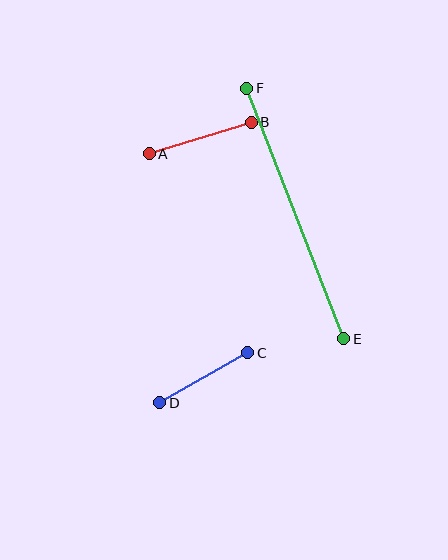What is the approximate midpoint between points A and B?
The midpoint is at approximately (200, 138) pixels.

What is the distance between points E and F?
The distance is approximately 269 pixels.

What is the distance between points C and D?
The distance is approximately 101 pixels.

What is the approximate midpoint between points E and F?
The midpoint is at approximately (295, 214) pixels.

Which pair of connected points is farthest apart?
Points E and F are farthest apart.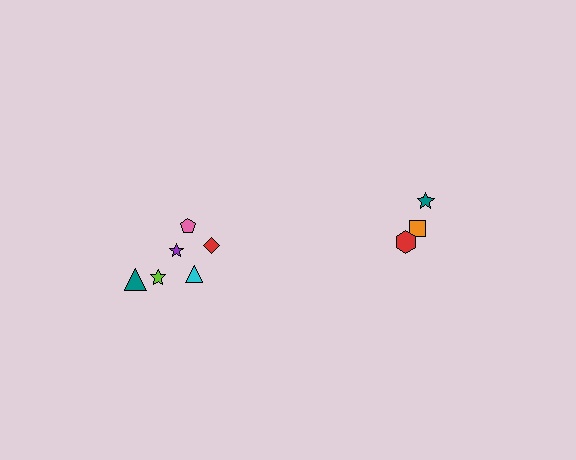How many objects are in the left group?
There are 6 objects.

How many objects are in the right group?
There are 3 objects.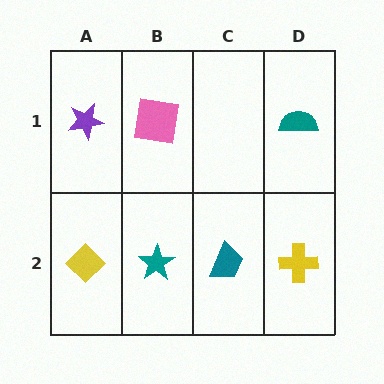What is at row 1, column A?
A purple star.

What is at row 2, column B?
A teal star.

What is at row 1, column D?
A teal semicircle.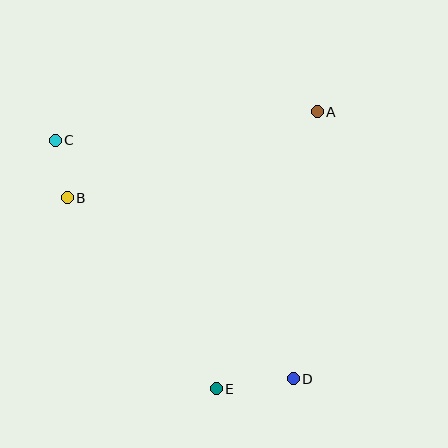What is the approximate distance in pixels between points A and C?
The distance between A and C is approximately 264 pixels.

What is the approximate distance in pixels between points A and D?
The distance between A and D is approximately 268 pixels.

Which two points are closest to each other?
Points B and C are closest to each other.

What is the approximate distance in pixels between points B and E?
The distance between B and E is approximately 242 pixels.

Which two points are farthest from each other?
Points C and D are farthest from each other.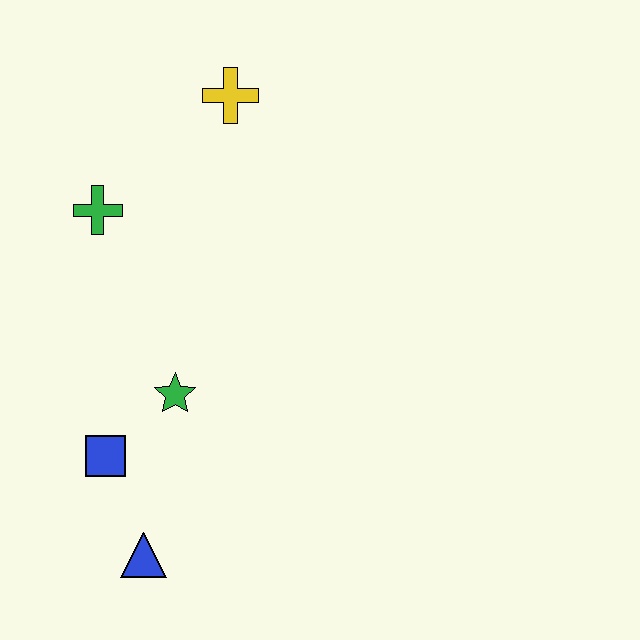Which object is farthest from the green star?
The yellow cross is farthest from the green star.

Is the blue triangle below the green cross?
Yes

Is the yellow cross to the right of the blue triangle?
Yes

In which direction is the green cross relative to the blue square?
The green cross is above the blue square.